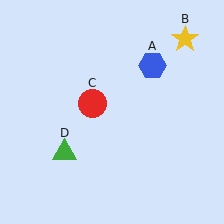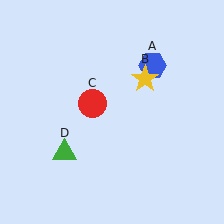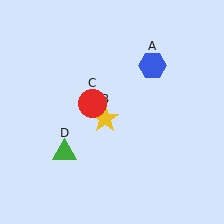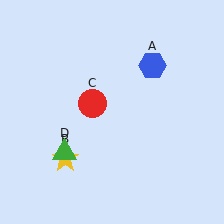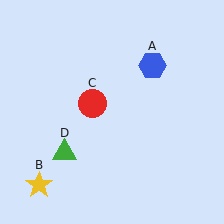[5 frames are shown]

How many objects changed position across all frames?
1 object changed position: yellow star (object B).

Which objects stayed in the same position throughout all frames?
Blue hexagon (object A) and red circle (object C) and green triangle (object D) remained stationary.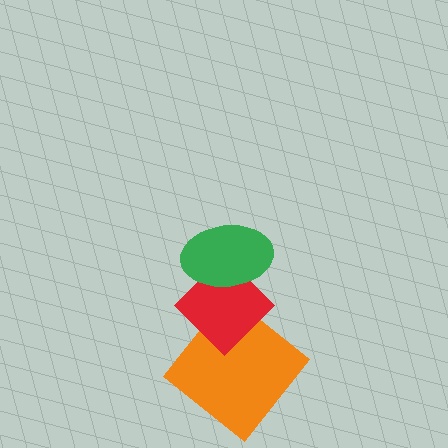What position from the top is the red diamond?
The red diamond is 2nd from the top.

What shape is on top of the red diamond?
The green ellipse is on top of the red diamond.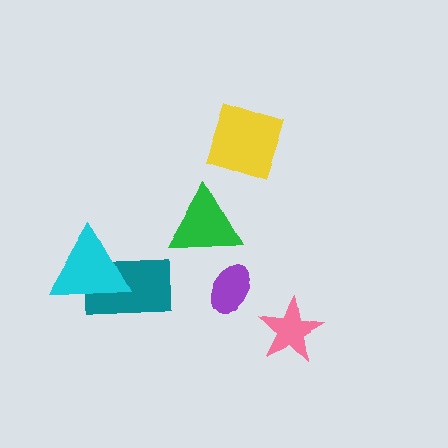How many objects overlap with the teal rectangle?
1 object overlaps with the teal rectangle.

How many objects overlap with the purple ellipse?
0 objects overlap with the purple ellipse.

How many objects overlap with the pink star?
0 objects overlap with the pink star.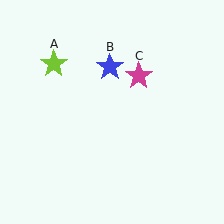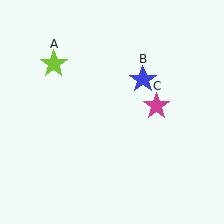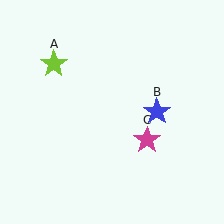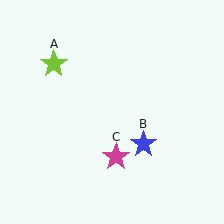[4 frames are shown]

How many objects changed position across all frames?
2 objects changed position: blue star (object B), magenta star (object C).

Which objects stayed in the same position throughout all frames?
Lime star (object A) remained stationary.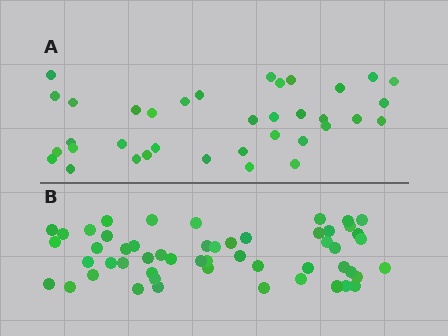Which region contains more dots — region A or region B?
Region B (the bottom region) has more dots.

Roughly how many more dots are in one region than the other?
Region B has approximately 15 more dots than region A.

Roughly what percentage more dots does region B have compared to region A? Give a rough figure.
About 45% more.